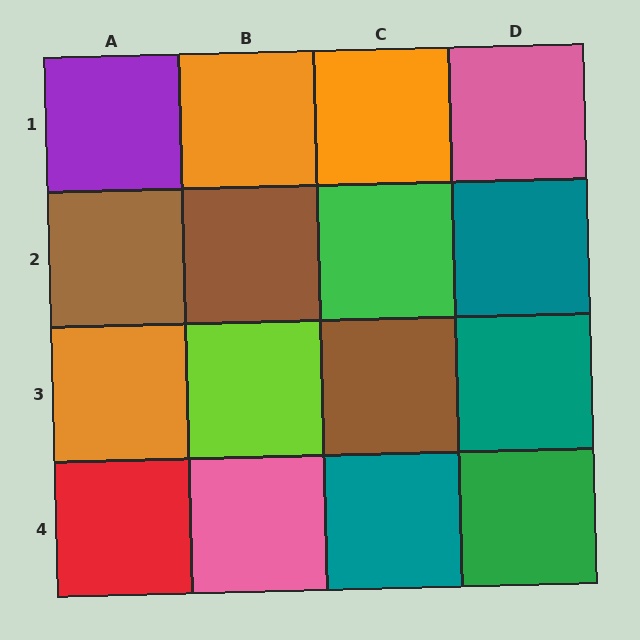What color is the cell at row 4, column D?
Green.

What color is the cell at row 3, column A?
Orange.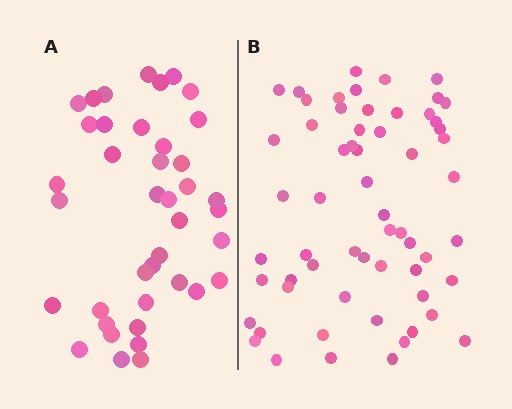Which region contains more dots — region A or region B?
Region B (the right region) has more dots.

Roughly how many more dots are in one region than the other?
Region B has approximately 20 more dots than region A.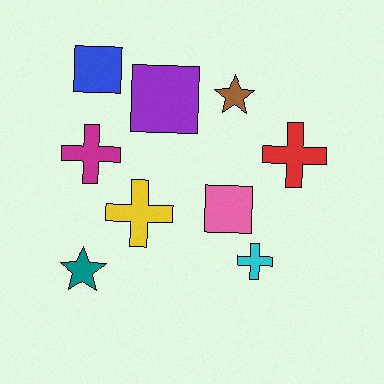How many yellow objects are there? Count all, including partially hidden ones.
There is 1 yellow object.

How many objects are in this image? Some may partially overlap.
There are 9 objects.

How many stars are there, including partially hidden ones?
There are 2 stars.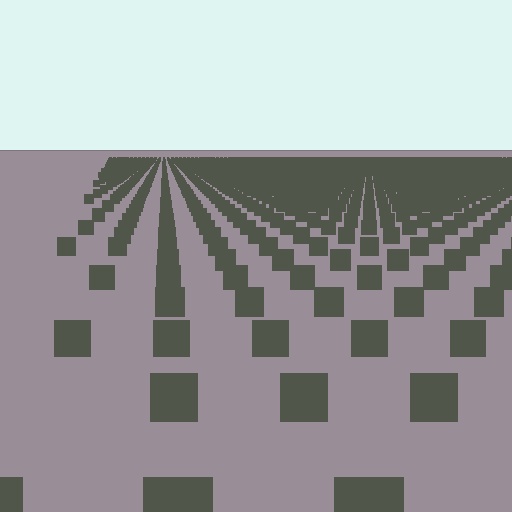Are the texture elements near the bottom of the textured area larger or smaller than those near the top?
Larger. Near the bottom, elements are closer to the viewer and appear at a bigger on-screen size.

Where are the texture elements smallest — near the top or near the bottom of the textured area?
Near the top.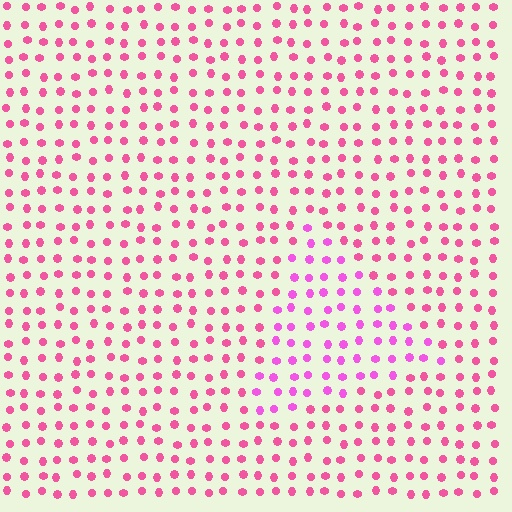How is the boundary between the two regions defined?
The boundary is defined purely by a slight shift in hue (about 26 degrees). Spacing, size, and orientation are identical on both sides.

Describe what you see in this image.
The image is filled with small pink elements in a uniform arrangement. A triangle-shaped region is visible where the elements are tinted to a slightly different hue, forming a subtle color boundary.